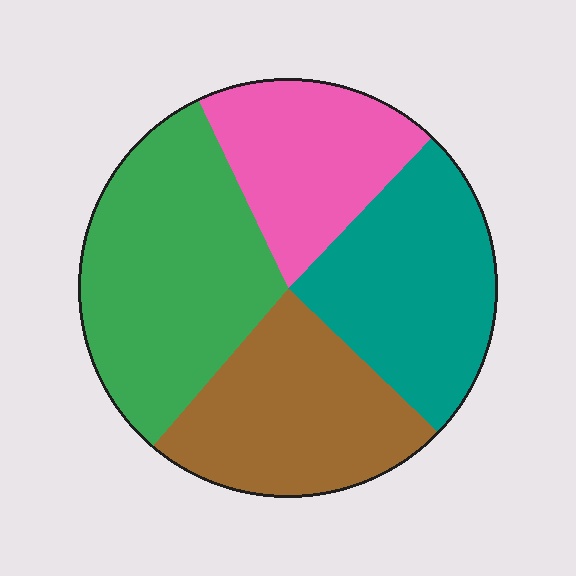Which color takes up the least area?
Pink, at roughly 20%.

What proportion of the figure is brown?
Brown takes up about one quarter (1/4) of the figure.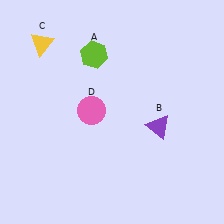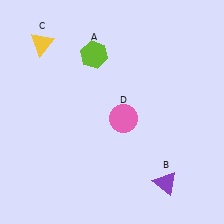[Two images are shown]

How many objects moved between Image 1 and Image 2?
2 objects moved between the two images.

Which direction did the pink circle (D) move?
The pink circle (D) moved right.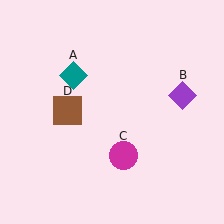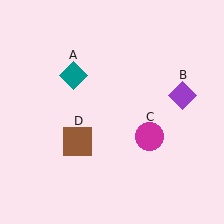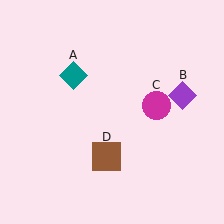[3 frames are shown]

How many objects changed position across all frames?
2 objects changed position: magenta circle (object C), brown square (object D).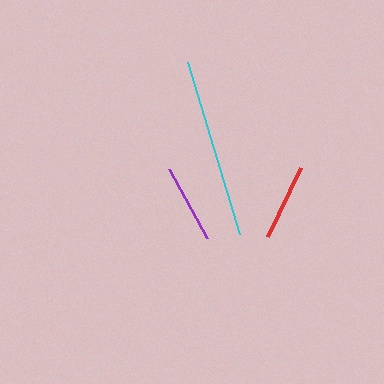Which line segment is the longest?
The cyan line is the longest at approximately 180 pixels.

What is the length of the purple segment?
The purple segment is approximately 79 pixels long.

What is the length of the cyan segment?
The cyan segment is approximately 180 pixels long.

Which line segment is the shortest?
The red line is the shortest at approximately 77 pixels.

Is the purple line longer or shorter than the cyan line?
The cyan line is longer than the purple line.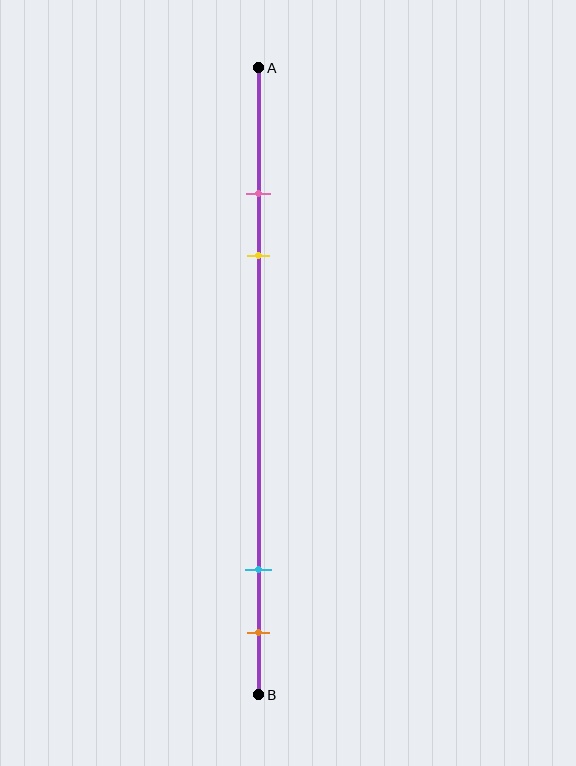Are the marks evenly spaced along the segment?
No, the marks are not evenly spaced.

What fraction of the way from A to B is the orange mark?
The orange mark is approximately 90% (0.9) of the way from A to B.